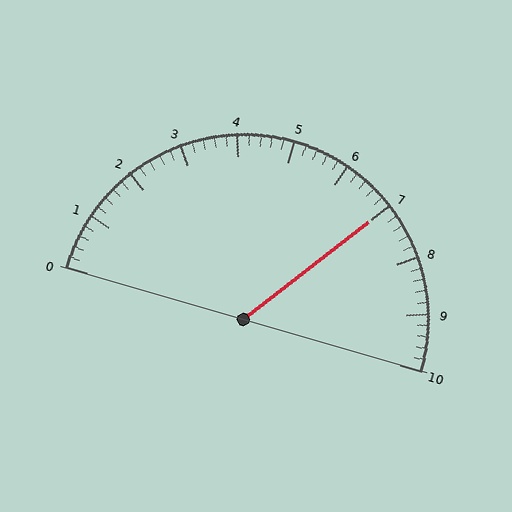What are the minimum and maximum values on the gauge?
The gauge ranges from 0 to 10.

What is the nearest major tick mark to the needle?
The nearest major tick mark is 7.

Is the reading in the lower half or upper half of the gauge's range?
The reading is in the upper half of the range (0 to 10).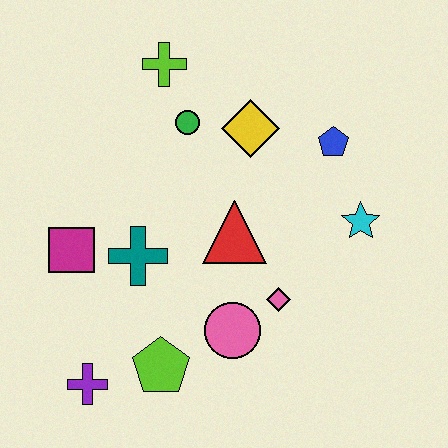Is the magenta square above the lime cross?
No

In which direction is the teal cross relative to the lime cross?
The teal cross is below the lime cross.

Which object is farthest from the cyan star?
The purple cross is farthest from the cyan star.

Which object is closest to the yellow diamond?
The green circle is closest to the yellow diamond.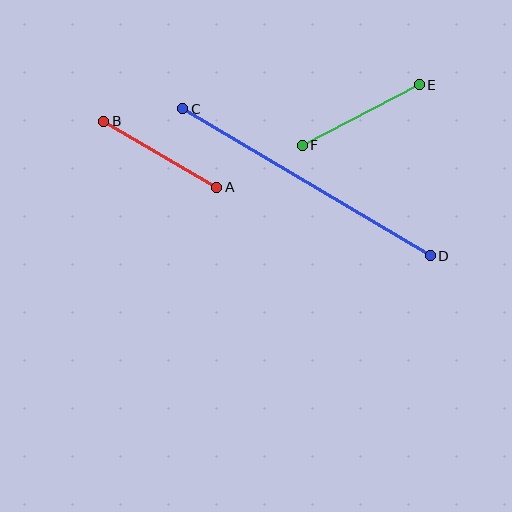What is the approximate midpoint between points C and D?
The midpoint is at approximately (307, 182) pixels.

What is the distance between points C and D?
The distance is approximately 288 pixels.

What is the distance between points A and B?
The distance is approximately 131 pixels.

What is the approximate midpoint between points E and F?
The midpoint is at approximately (361, 115) pixels.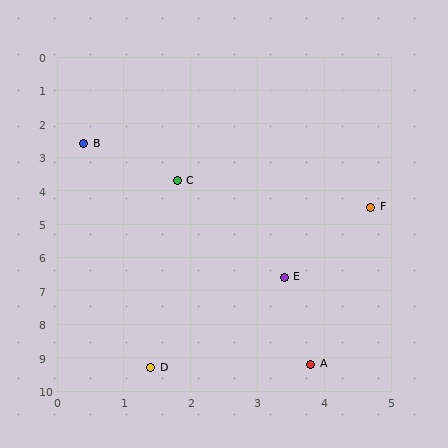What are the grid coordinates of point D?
Point D is at approximately (1.4, 9.3).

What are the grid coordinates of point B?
Point B is at approximately (0.4, 2.6).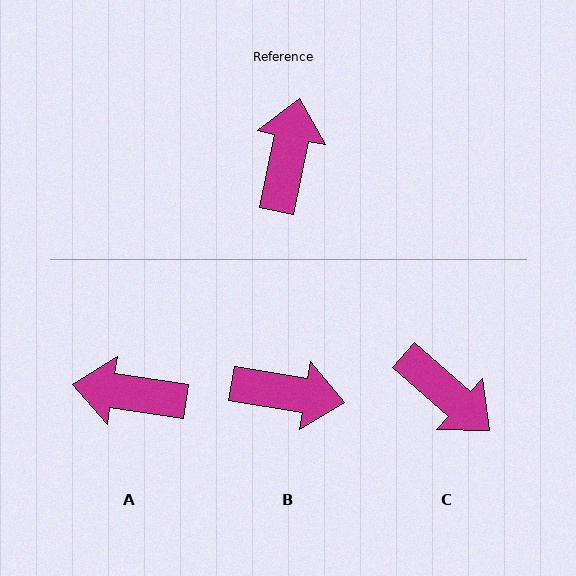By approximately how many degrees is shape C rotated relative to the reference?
Approximately 119 degrees clockwise.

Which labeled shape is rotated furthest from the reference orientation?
C, about 119 degrees away.